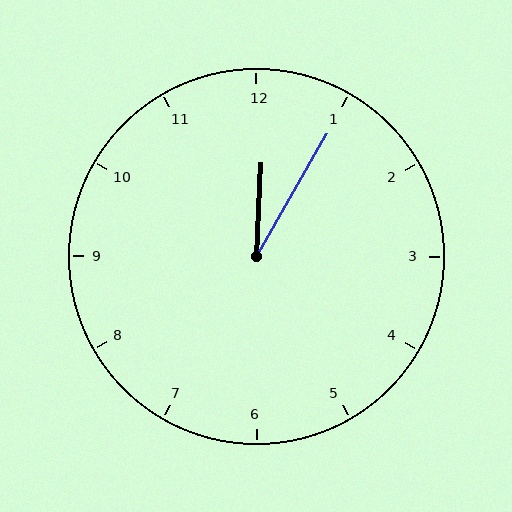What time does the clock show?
12:05.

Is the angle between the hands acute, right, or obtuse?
It is acute.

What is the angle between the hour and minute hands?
Approximately 28 degrees.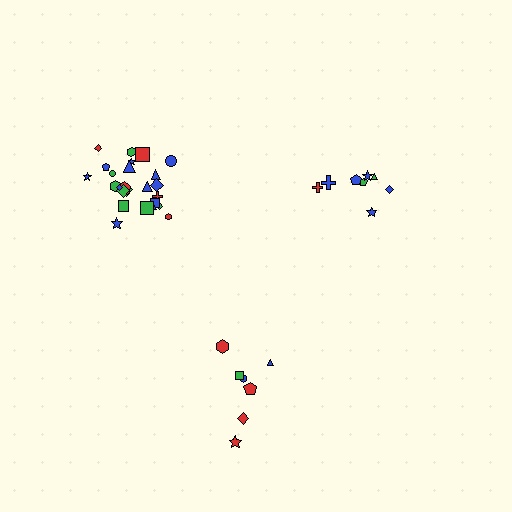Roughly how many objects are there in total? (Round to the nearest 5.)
Roughly 40 objects in total.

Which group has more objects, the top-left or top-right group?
The top-left group.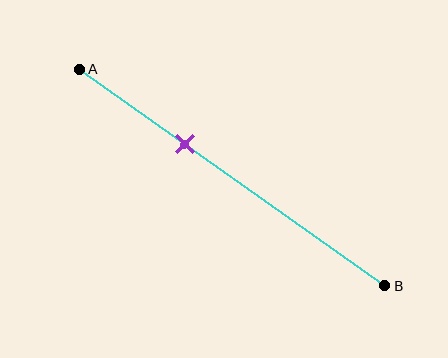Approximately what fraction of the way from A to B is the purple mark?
The purple mark is approximately 35% of the way from A to B.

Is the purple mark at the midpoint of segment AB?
No, the mark is at about 35% from A, not at the 50% midpoint.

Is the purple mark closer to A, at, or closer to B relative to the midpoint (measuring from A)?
The purple mark is closer to point A than the midpoint of segment AB.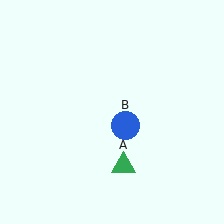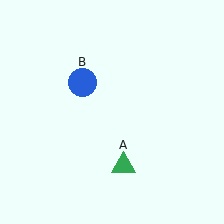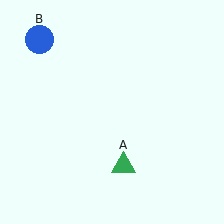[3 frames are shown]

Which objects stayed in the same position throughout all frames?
Green triangle (object A) remained stationary.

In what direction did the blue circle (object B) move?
The blue circle (object B) moved up and to the left.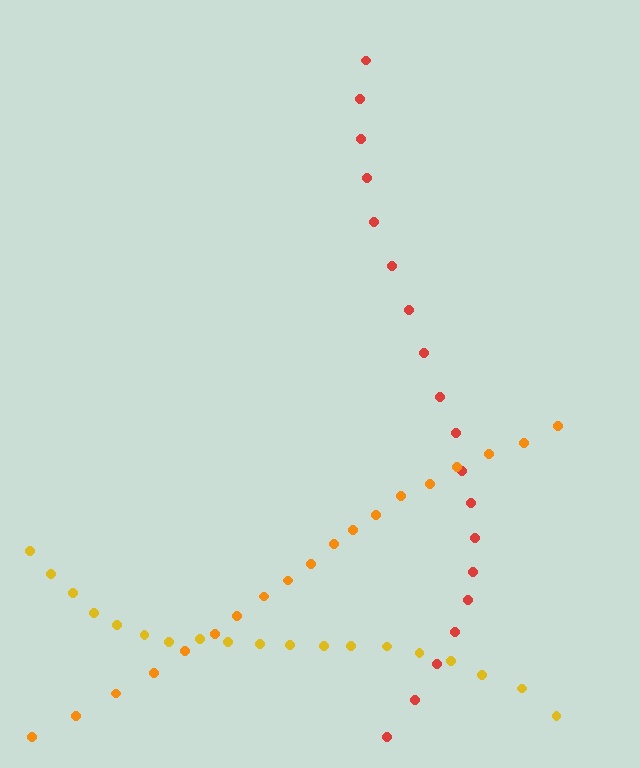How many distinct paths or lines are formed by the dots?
There are 3 distinct paths.